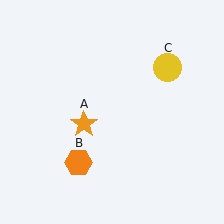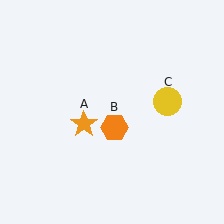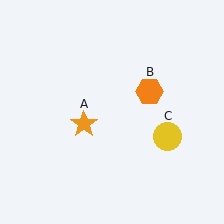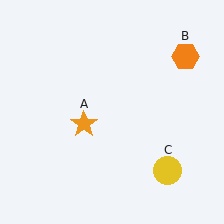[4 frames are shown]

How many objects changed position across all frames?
2 objects changed position: orange hexagon (object B), yellow circle (object C).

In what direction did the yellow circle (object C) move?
The yellow circle (object C) moved down.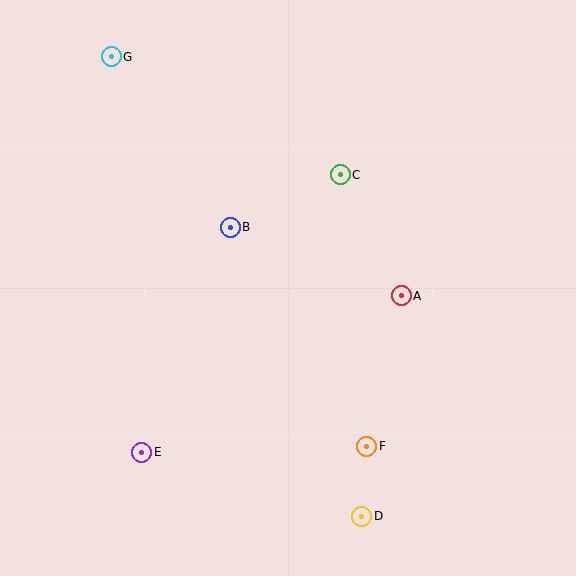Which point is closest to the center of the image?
Point B at (230, 227) is closest to the center.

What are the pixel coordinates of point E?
Point E is at (142, 452).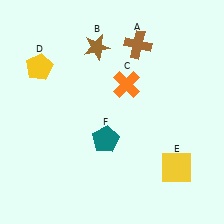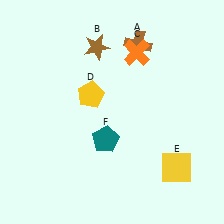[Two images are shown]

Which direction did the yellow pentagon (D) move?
The yellow pentagon (D) moved right.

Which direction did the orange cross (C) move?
The orange cross (C) moved up.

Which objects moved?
The objects that moved are: the orange cross (C), the yellow pentagon (D).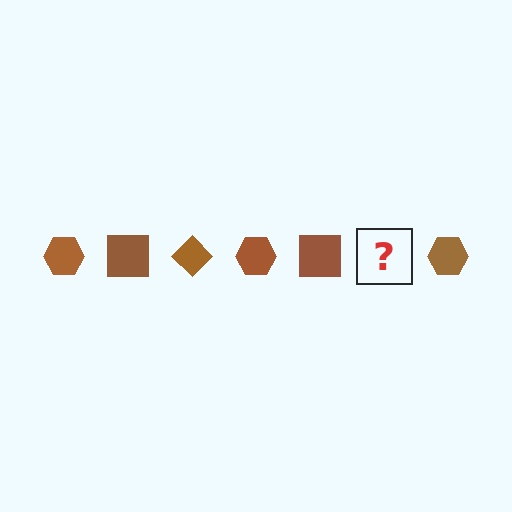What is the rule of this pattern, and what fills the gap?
The rule is that the pattern cycles through hexagon, square, diamond shapes in brown. The gap should be filled with a brown diamond.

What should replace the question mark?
The question mark should be replaced with a brown diamond.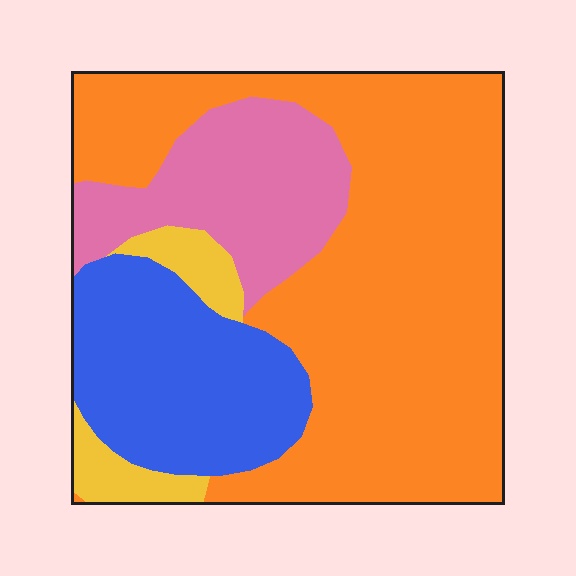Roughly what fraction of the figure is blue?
Blue covers roughly 20% of the figure.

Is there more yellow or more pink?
Pink.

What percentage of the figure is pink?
Pink takes up less than a quarter of the figure.